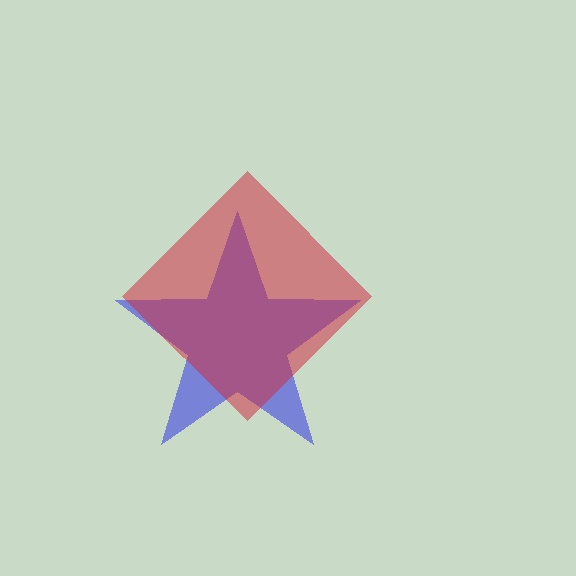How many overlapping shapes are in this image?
There are 2 overlapping shapes in the image.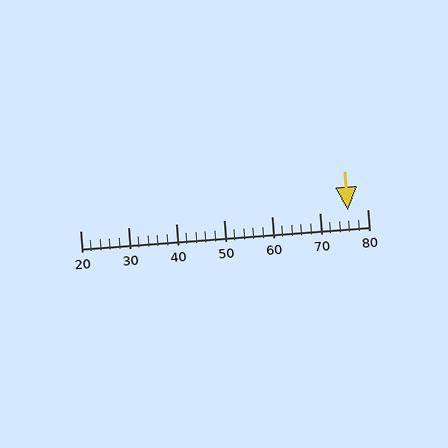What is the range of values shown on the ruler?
The ruler shows values from 20 to 80.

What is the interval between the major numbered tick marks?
The major tick marks are spaced 10 units apart.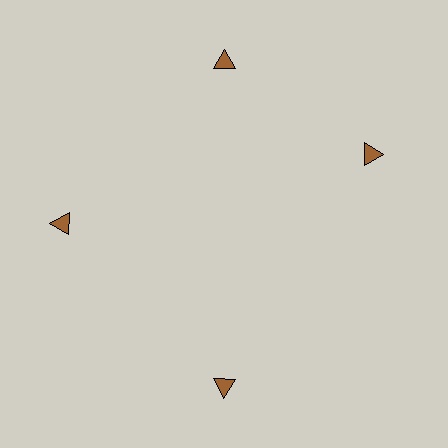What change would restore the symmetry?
The symmetry would be restored by rotating it back into even spacing with its neighbors so that all 4 triangles sit at equal angles and equal distance from the center.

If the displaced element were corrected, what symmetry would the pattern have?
It would have 4-fold rotational symmetry — the pattern would map onto itself every 90 degrees.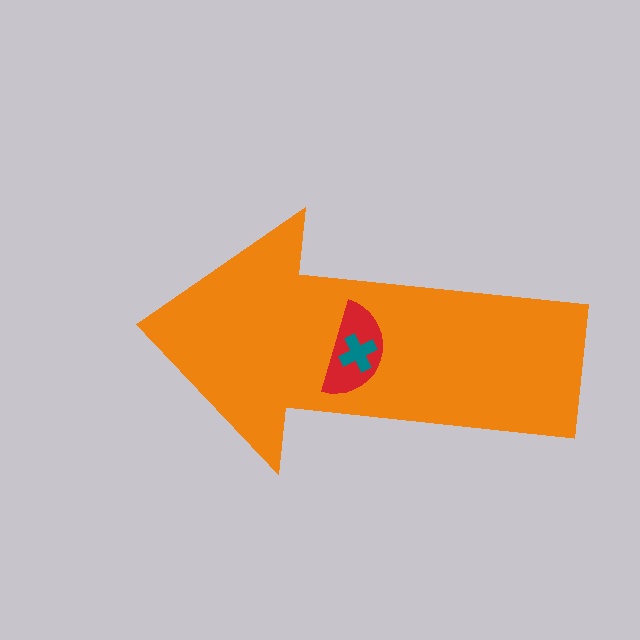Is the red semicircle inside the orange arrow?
Yes.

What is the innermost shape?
The teal cross.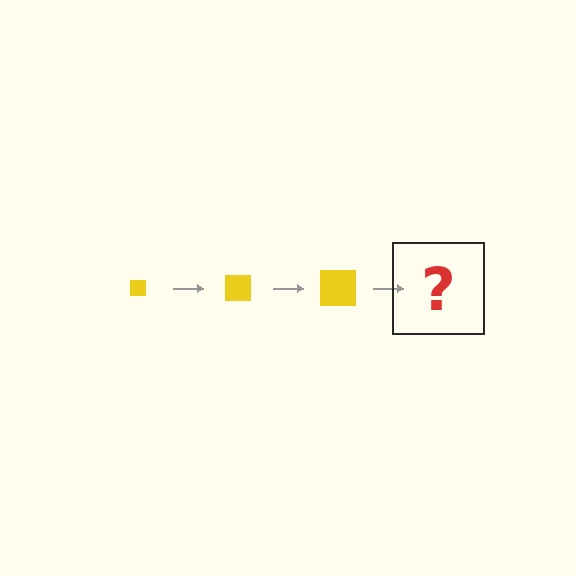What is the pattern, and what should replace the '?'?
The pattern is that the square gets progressively larger each step. The '?' should be a yellow square, larger than the previous one.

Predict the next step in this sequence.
The next step is a yellow square, larger than the previous one.